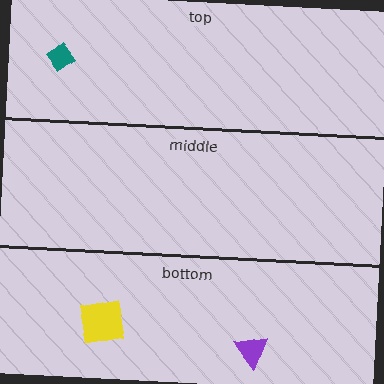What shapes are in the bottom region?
The yellow square, the purple triangle.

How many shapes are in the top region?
1.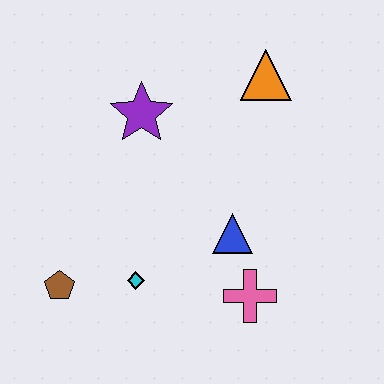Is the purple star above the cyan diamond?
Yes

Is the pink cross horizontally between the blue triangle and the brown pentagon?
No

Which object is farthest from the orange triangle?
The brown pentagon is farthest from the orange triangle.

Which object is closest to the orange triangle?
The purple star is closest to the orange triangle.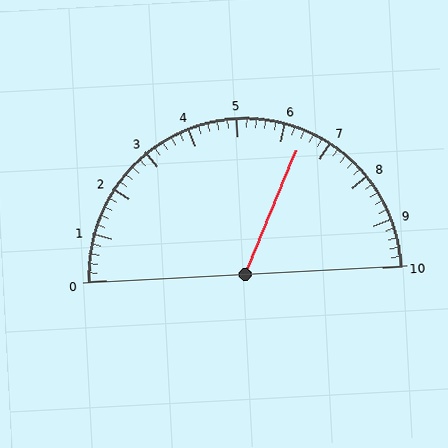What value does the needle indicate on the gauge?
The needle indicates approximately 6.4.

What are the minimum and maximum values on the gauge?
The gauge ranges from 0 to 10.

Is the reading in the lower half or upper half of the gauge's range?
The reading is in the upper half of the range (0 to 10).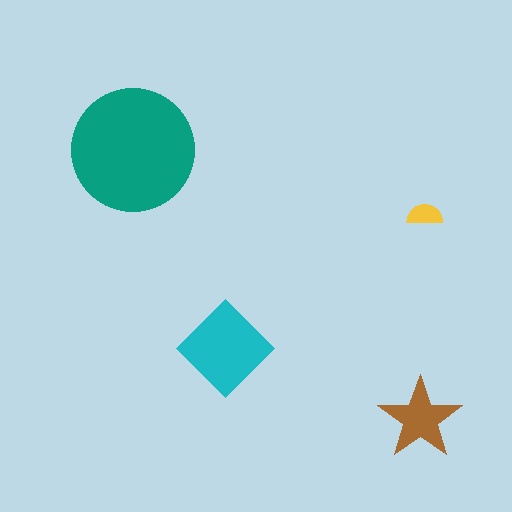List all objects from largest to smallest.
The teal circle, the cyan diamond, the brown star, the yellow semicircle.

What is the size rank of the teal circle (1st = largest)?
1st.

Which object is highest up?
The teal circle is topmost.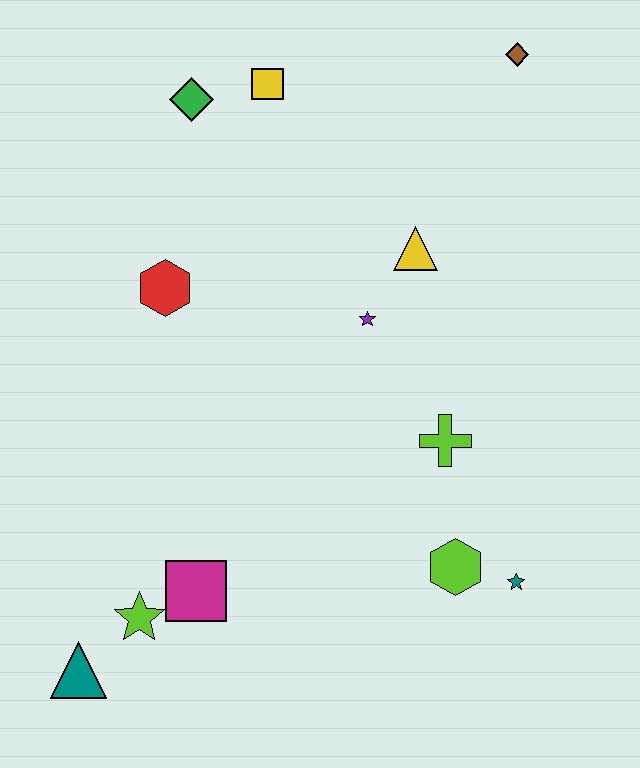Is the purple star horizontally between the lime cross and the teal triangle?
Yes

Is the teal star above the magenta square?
Yes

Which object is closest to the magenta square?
The lime star is closest to the magenta square.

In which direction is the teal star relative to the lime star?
The teal star is to the right of the lime star.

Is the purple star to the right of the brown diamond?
No